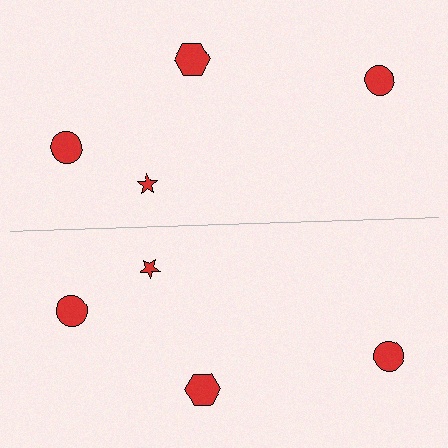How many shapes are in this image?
There are 8 shapes in this image.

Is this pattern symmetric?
Yes, this pattern has bilateral (reflection) symmetry.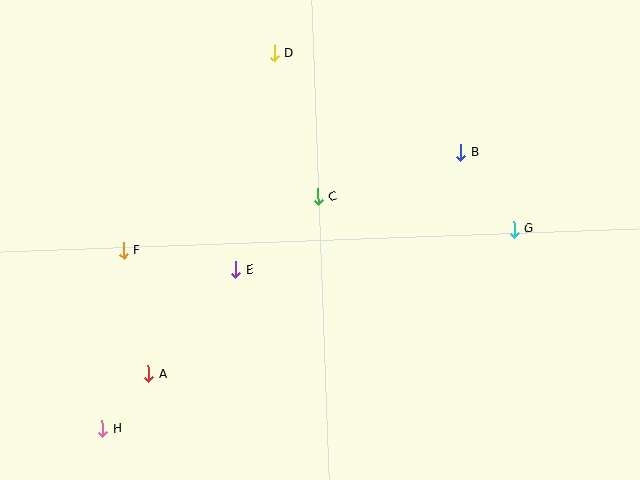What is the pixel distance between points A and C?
The distance between A and C is 245 pixels.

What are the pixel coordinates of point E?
Point E is at (236, 270).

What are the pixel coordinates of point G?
Point G is at (514, 229).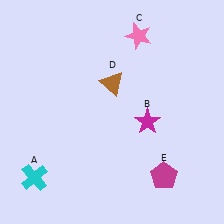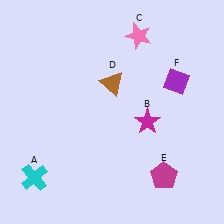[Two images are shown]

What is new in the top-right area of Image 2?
A purple diamond (F) was added in the top-right area of Image 2.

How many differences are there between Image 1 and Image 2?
There is 1 difference between the two images.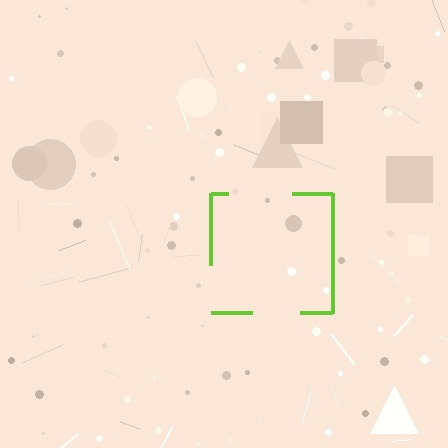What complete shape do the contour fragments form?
The contour fragments form a square.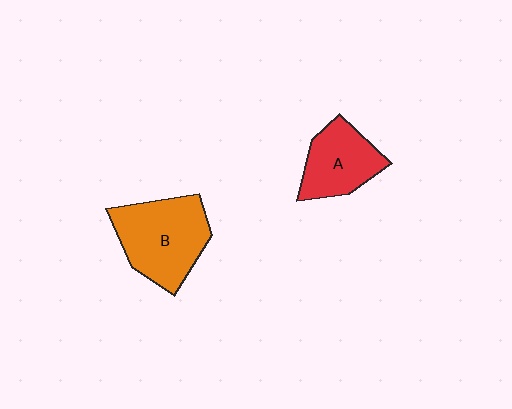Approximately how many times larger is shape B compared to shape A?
Approximately 1.4 times.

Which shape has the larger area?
Shape B (orange).